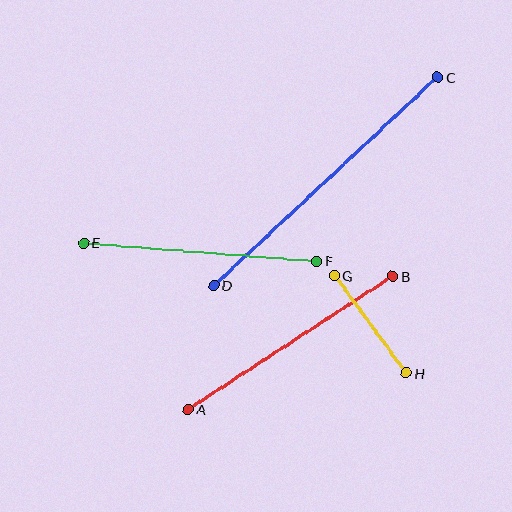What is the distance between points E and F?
The distance is approximately 234 pixels.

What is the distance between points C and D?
The distance is approximately 306 pixels.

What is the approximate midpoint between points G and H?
The midpoint is at approximately (370, 324) pixels.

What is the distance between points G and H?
The distance is approximately 121 pixels.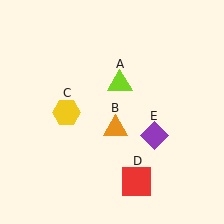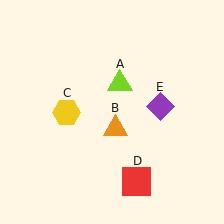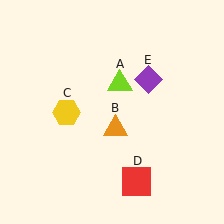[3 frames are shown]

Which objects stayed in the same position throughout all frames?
Lime triangle (object A) and orange triangle (object B) and yellow hexagon (object C) and red square (object D) remained stationary.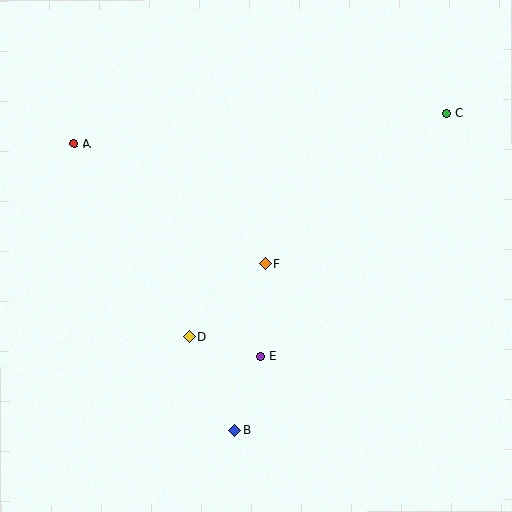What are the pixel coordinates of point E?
Point E is at (261, 356).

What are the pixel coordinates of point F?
Point F is at (266, 264).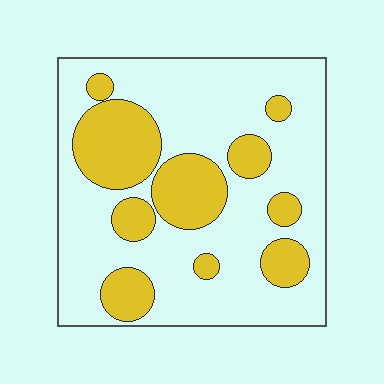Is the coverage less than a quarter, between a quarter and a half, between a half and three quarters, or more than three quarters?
Between a quarter and a half.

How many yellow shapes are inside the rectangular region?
10.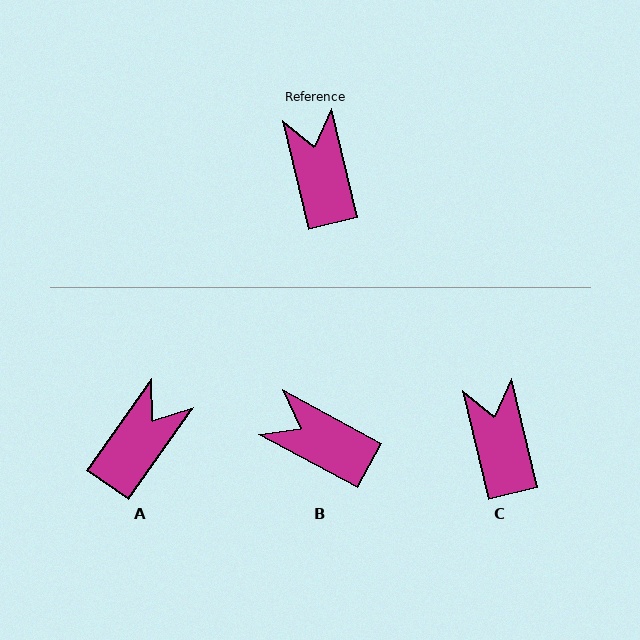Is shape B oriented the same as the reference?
No, it is off by about 48 degrees.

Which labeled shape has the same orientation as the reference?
C.